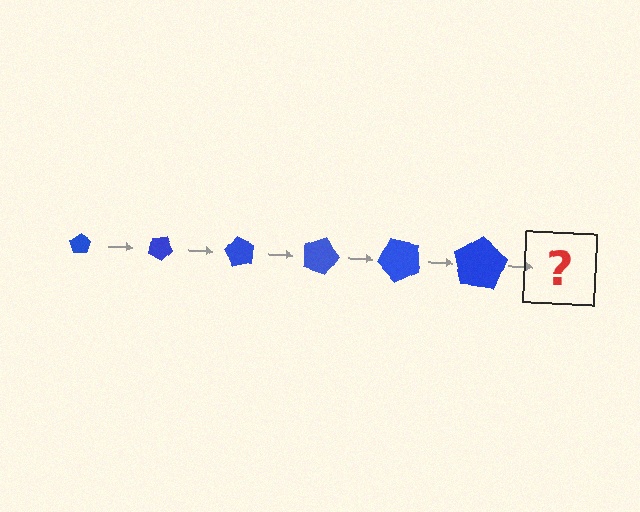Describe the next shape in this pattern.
It should be a pentagon, larger than the previous one and rotated 180 degrees from the start.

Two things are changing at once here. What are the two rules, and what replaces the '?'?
The two rules are that the pentagon grows larger each step and it rotates 30 degrees each step. The '?' should be a pentagon, larger than the previous one and rotated 180 degrees from the start.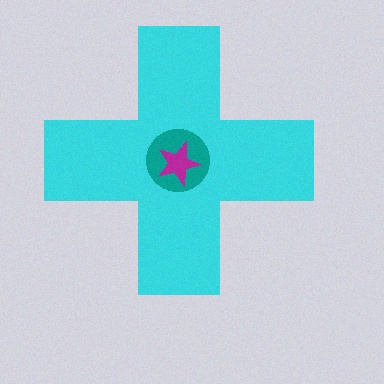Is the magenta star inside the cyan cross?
Yes.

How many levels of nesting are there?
3.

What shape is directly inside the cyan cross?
The teal circle.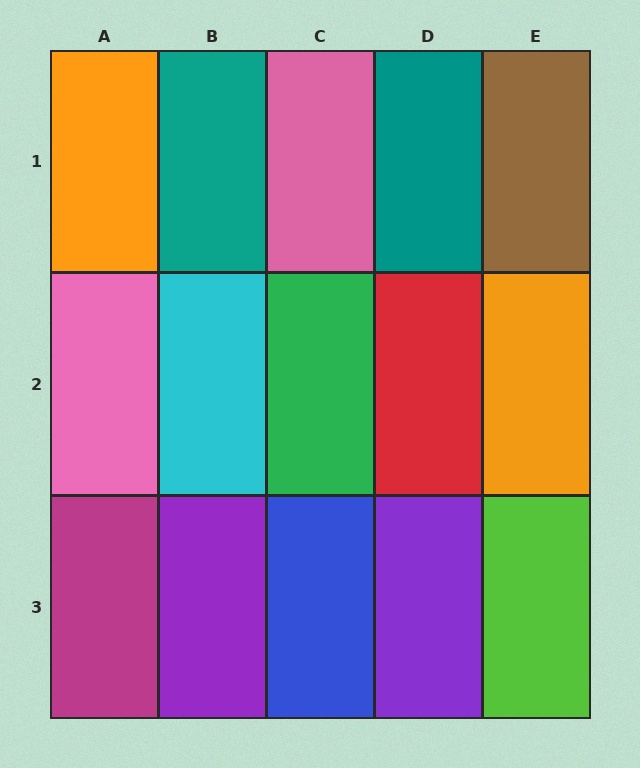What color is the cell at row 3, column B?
Purple.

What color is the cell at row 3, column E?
Lime.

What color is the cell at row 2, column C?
Green.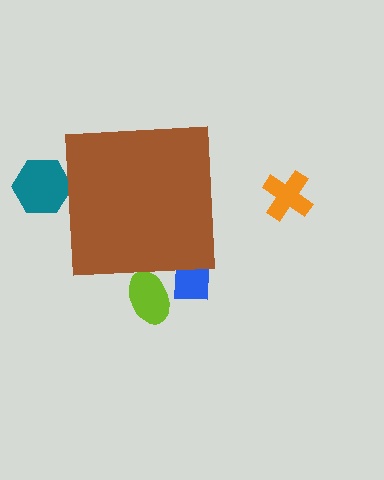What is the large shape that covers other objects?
A brown square.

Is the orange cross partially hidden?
No, the orange cross is fully visible.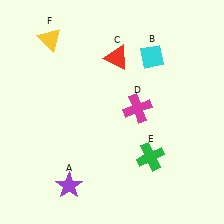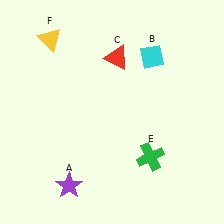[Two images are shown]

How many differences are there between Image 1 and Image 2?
There is 1 difference between the two images.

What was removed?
The magenta cross (D) was removed in Image 2.